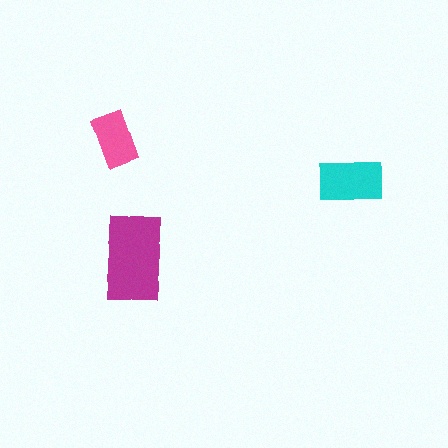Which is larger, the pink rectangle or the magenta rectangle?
The magenta one.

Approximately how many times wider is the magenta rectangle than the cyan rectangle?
About 1.5 times wider.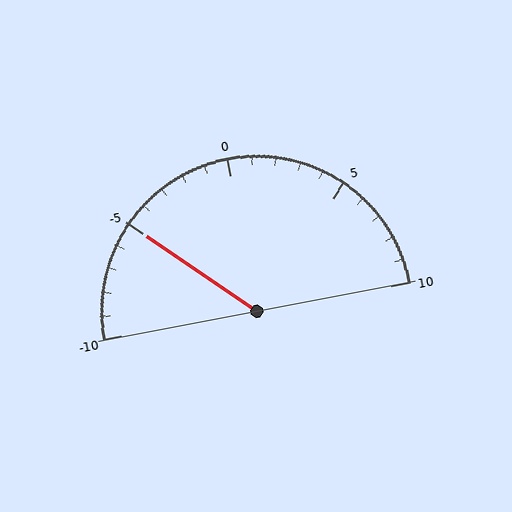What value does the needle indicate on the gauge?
The needle indicates approximately -5.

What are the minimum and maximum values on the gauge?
The gauge ranges from -10 to 10.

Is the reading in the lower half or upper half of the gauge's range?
The reading is in the lower half of the range (-10 to 10).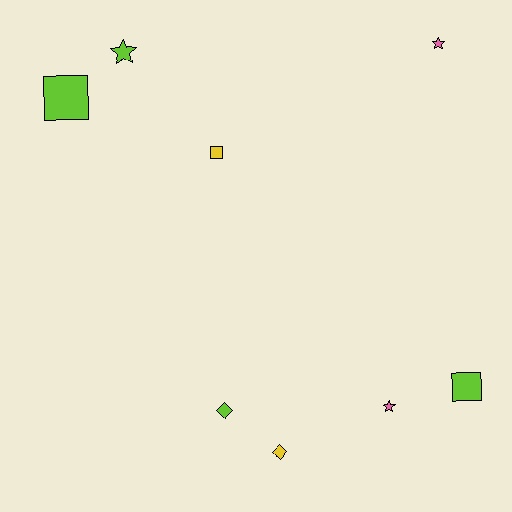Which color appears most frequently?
Lime, with 4 objects.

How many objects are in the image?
There are 8 objects.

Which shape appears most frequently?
Star, with 3 objects.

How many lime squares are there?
There are 2 lime squares.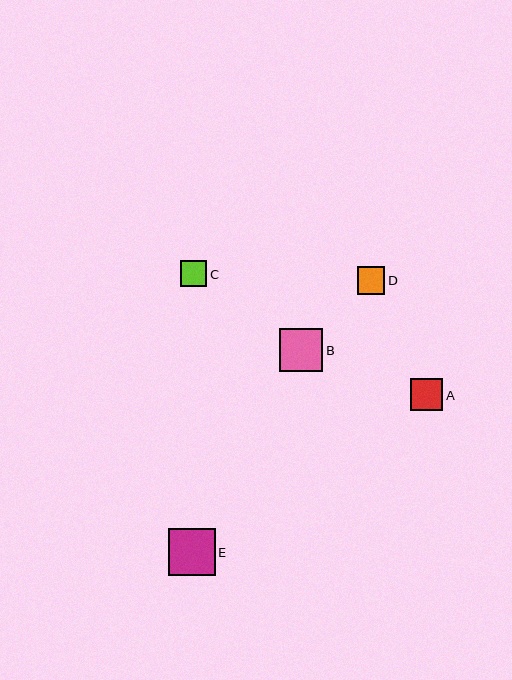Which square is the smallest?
Square C is the smallest with a size of approximately 26 pixels.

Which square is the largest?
Square E is the largest with a size of approximately 47 pixels.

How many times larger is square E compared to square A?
Square E is approximately 1.5 times the size of square A.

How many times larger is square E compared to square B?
Square E is approximately 1.1 times the size of square B.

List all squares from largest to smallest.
From largest to smallest: E, B, A, D, C.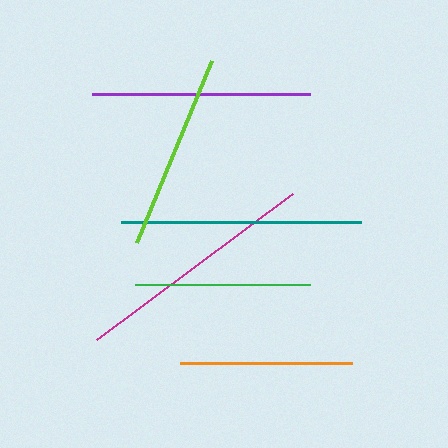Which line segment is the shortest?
The orange line is the shortest at approximately 171 pixels.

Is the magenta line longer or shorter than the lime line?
The magenta line is longer than the lime line.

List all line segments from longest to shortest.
From longest to shortest: magenta, teal, purple, lime, green, orange.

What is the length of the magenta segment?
The magenta segment is approximately 245 pixels long.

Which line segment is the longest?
The magenta line is the longest at approximately 245 pixels.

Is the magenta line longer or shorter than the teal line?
The magenta line is longer than the teal line.